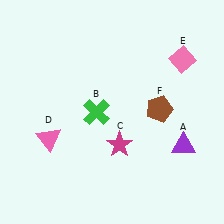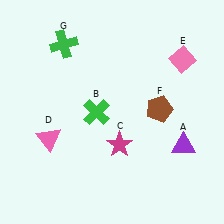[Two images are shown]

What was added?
A green cross (G) was added in Image 2.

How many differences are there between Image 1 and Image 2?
There is 1 difference between the two images.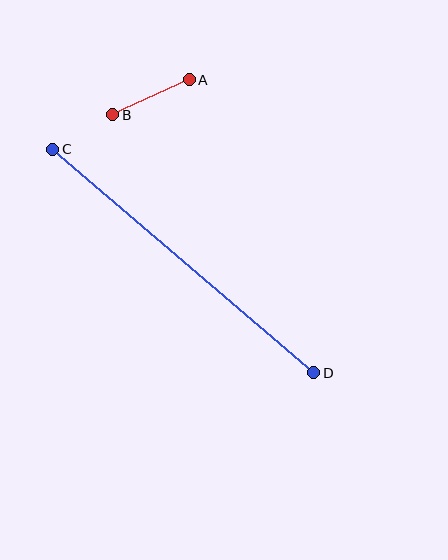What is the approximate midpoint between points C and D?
The midpoint is at approximately (183, 261) pixels.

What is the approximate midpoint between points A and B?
The midpoint is at approximately (151, 97) pixels.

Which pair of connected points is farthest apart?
Points C and D are farthest apart.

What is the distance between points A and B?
The distance is approximately 85 pixels.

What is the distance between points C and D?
The distance is approximately 343 pixels.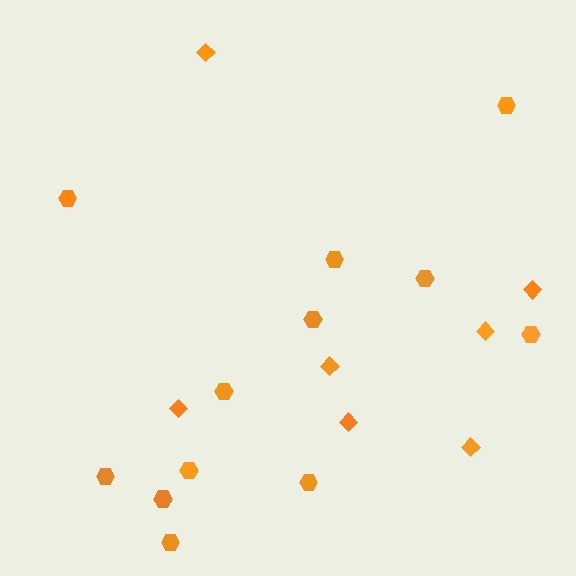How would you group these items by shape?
There are 2 groups: one group of hexagons (12) and one group of diamonds (7).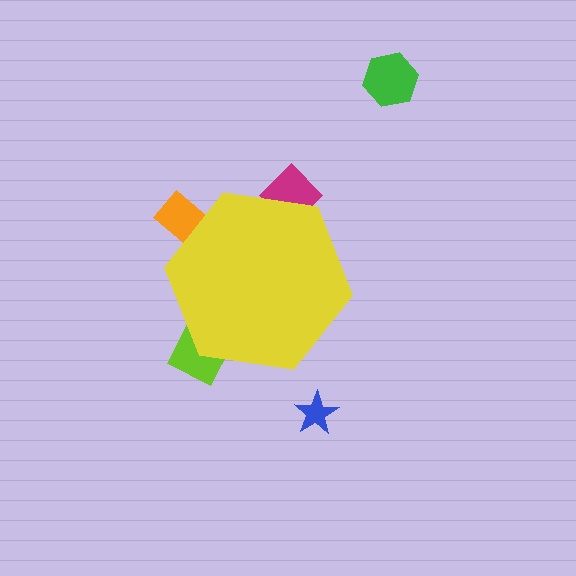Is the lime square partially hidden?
Yes, the lime square is partially hidden behind the yellow hexagon.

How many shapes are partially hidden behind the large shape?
4 shapes are partially hidden.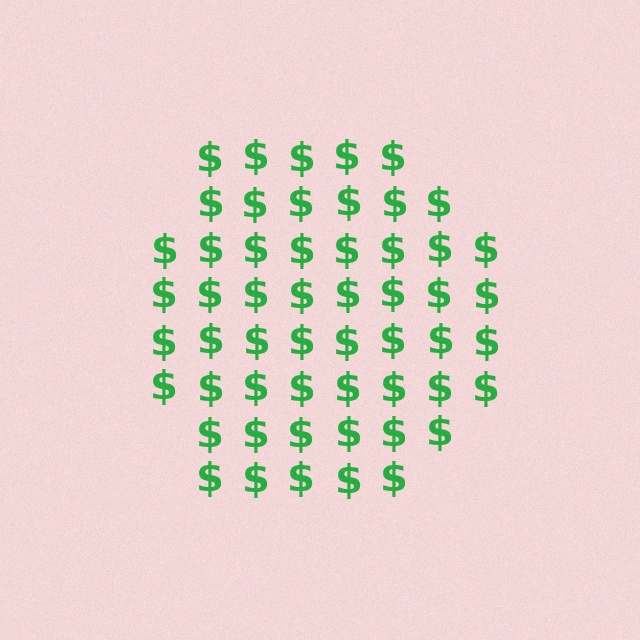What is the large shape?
The large shape is a hexagon.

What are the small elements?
The small elements are dollar signs.